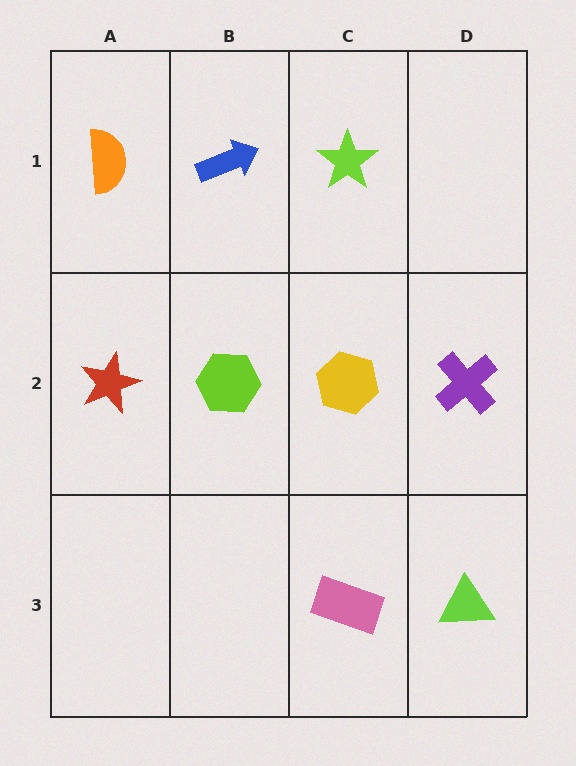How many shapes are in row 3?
2 shapes.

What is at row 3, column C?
A pink rectangle.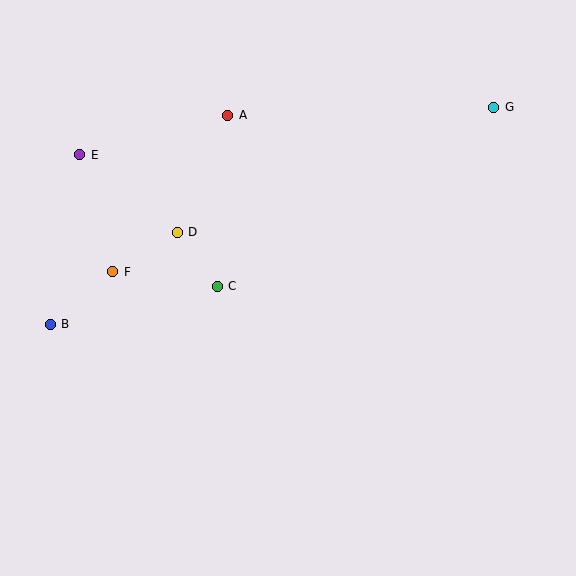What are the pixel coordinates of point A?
Point A is at (228, 115).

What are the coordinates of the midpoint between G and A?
The midpoint between G and A is at (361, 111).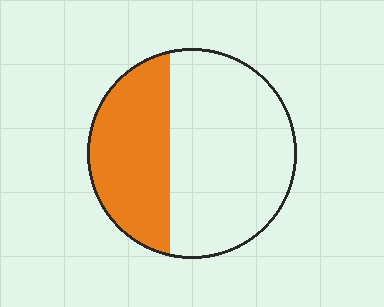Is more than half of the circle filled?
No.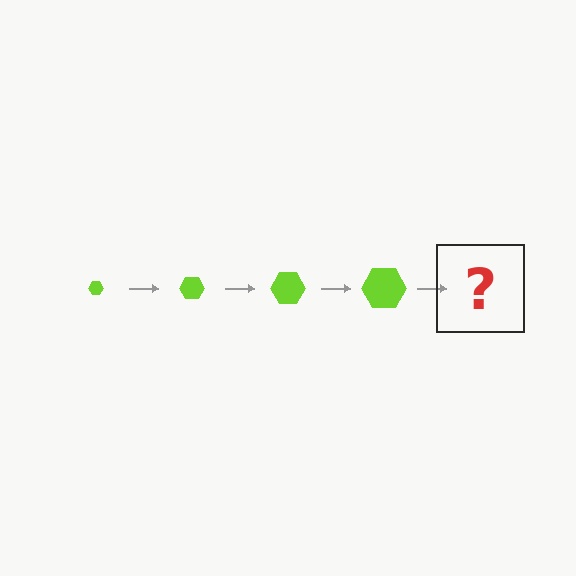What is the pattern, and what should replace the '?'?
The pattern is that the hexagon gets progressively larger each step. The '?' should be a lime hexagon, larger than the previous one.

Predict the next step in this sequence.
The next step is a lime hexagon, larger than the previous one.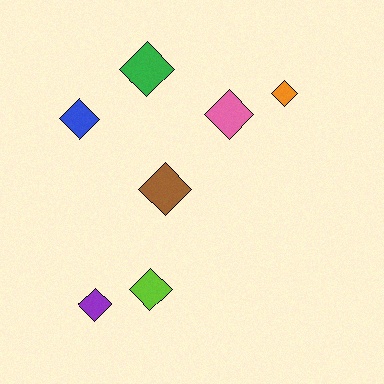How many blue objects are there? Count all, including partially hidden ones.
There is 1 blue object.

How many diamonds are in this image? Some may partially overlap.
There are 7 diamonds.